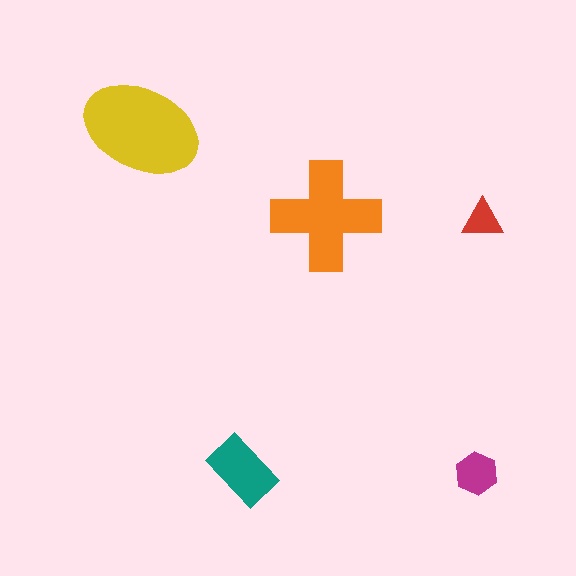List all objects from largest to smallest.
The yellow ellipse, the orange cross, the teal rectangle, the magenta hexagon, the red triangle.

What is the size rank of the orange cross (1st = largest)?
2nd.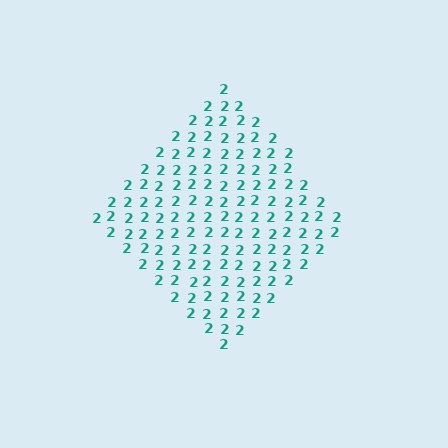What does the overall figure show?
The overall figure shows a diamond.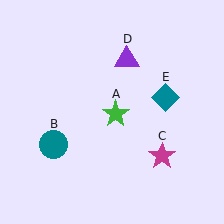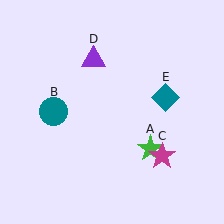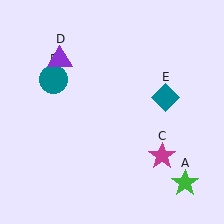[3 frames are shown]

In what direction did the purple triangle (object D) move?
The purple triangle (object D) moved left.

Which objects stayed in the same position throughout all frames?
Magenta star (object C) and teal diamond (object E) remained stationary.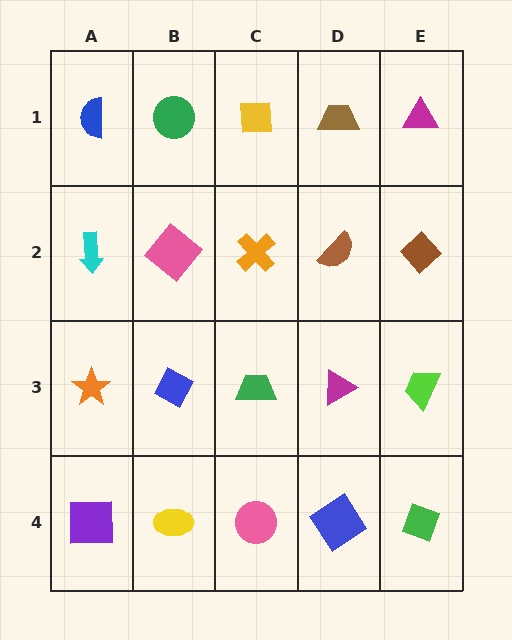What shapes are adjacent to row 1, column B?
A pink diamond (row 2, column B), a blue semicircle (row 1, column A), a yellow square (row 1, column C).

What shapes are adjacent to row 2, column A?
A blue semicircle (row 1, column A), an orange star (row 3, column A), a pink diamond (row 2, column B).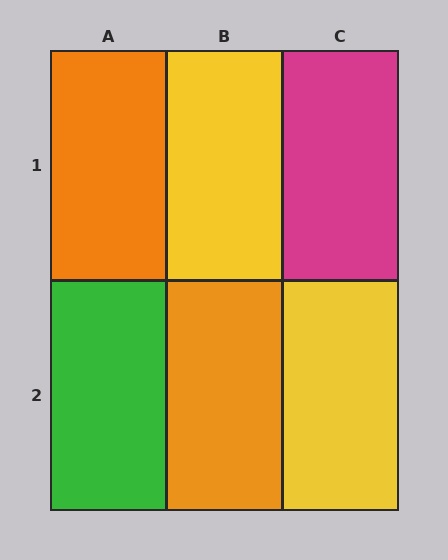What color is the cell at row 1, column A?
Orange.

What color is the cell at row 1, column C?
Magenta.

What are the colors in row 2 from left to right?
Green, orange, yellow.